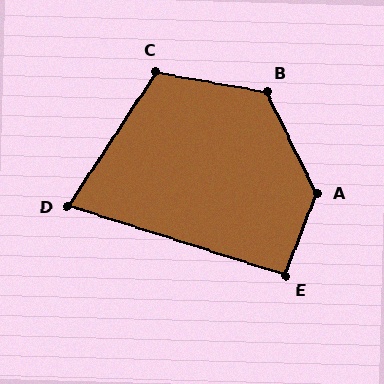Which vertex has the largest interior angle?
A, at approximately 132 degrees.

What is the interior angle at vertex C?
Approximately 113 degrees (obtuse).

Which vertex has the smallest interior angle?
D, at approximately 74 degrees.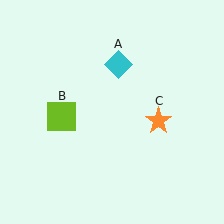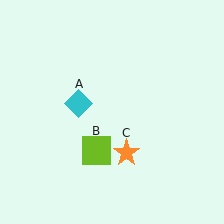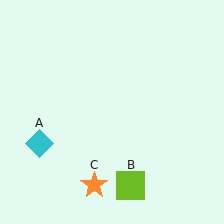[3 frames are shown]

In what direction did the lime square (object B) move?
The lime square (object B) moved down and to the right.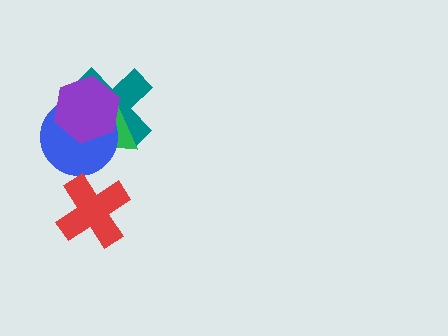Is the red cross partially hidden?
No, no other shape covers it.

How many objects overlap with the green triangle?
3 objects overlap with the green triangle.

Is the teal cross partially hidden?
Yes, it is partially covered by another shape.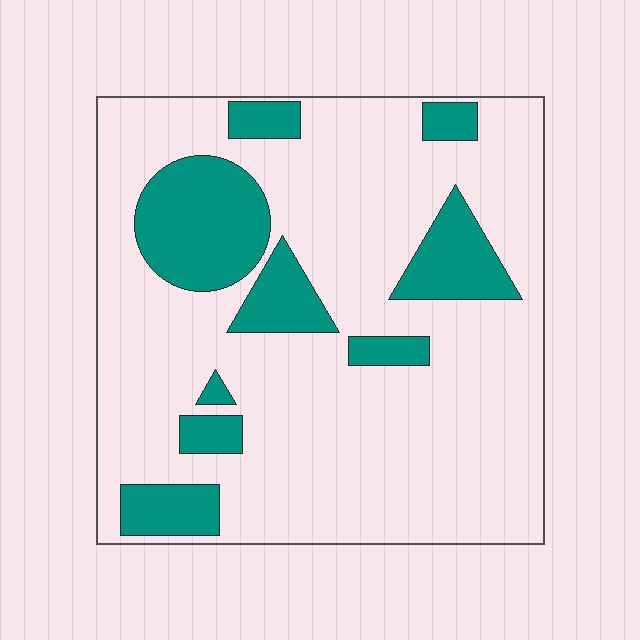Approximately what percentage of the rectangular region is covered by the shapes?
Approximately 20%.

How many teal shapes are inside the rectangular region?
9.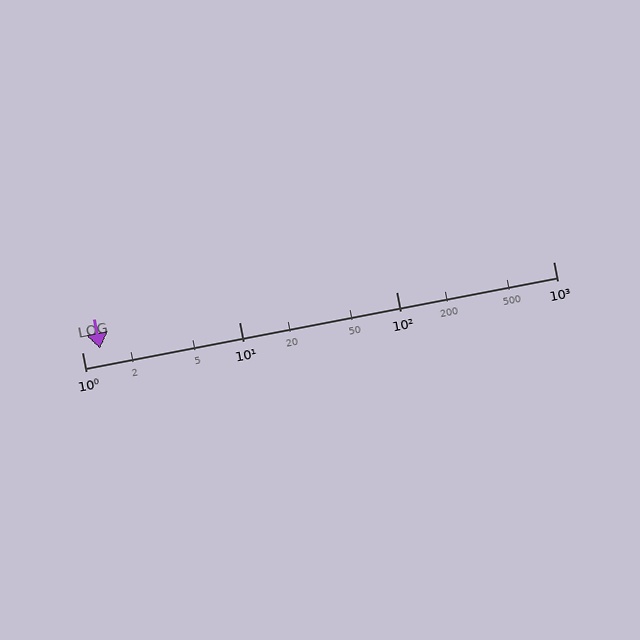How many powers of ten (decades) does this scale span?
The scale spans 3 decades, from 1 to 1000.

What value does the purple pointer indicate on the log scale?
The pointer indicates approximately 1.3.